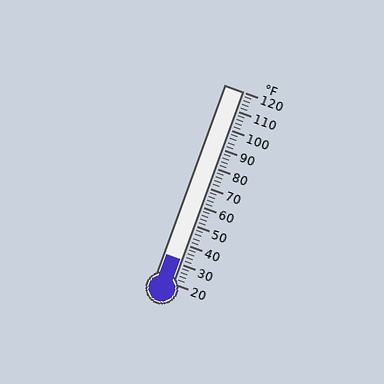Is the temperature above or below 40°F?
The temperature is below 40°F.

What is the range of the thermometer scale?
The thermometer scale ranges from 20°F to 120°F.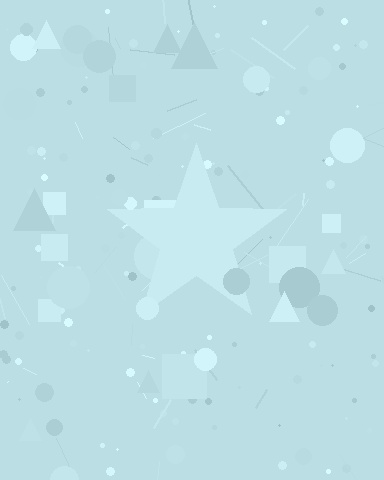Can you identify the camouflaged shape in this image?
The camouflaged shape is a star.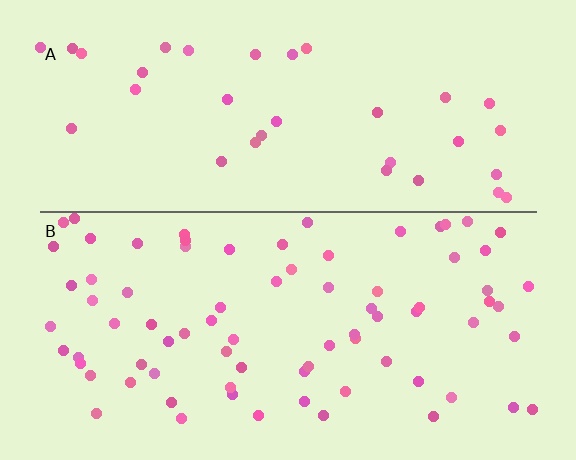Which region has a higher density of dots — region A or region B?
B (the bottom).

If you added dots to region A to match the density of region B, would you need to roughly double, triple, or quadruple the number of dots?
Approximately double.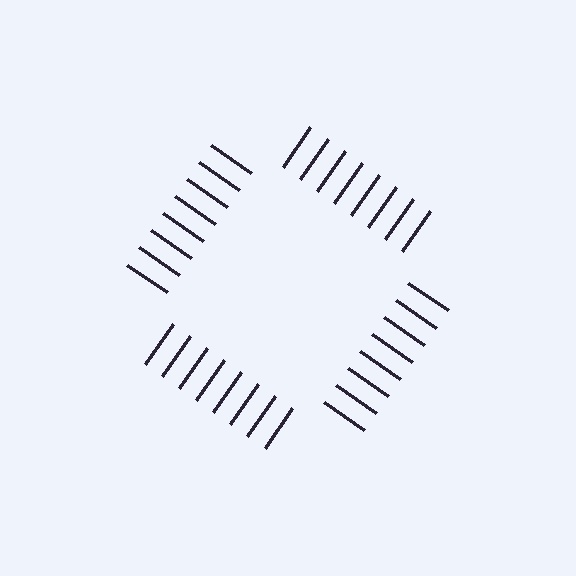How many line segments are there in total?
32 — 8 along each of the 4 edges.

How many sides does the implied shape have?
4 sides — the line-ends trace a square.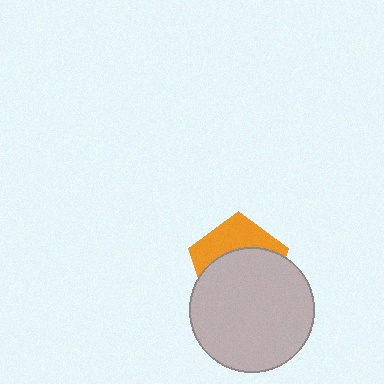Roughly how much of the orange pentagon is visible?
A small part of it is visible (roughly 37%).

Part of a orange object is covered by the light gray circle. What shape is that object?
It is a pentagon.